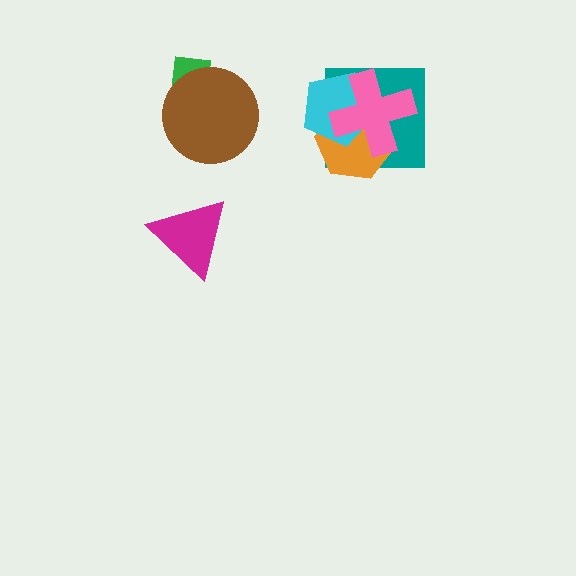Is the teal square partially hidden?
Yes, it is partially covered by another shape.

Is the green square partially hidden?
Yes, it is partially covered by another shape.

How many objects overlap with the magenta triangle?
0 objects overlap with the magenta triangle.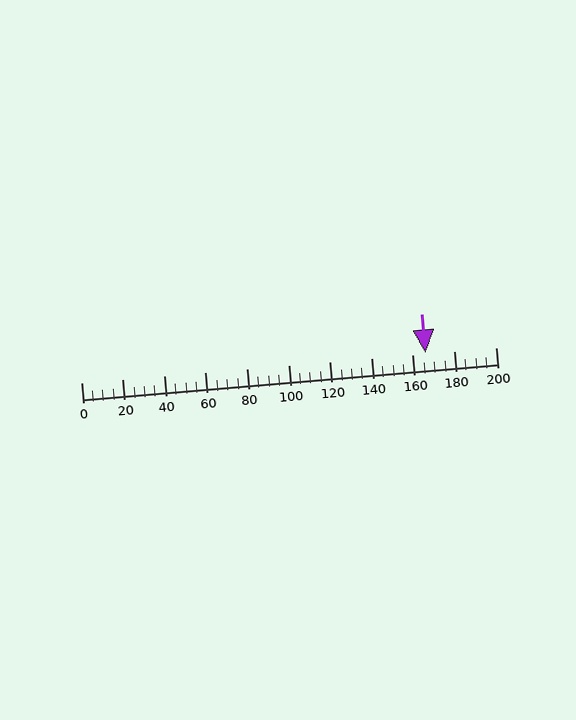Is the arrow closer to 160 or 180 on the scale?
The arrow is closer to 160.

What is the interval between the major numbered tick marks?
The major tick marks are spaced 20 units apart.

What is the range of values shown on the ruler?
The ruler shows values from 0 to 200.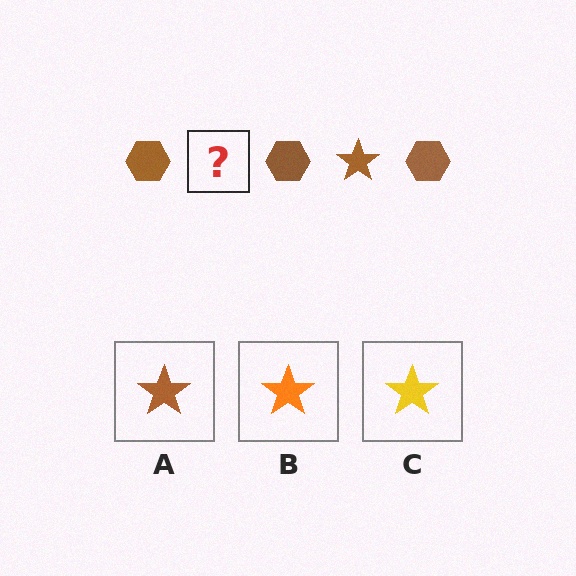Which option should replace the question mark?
Option A.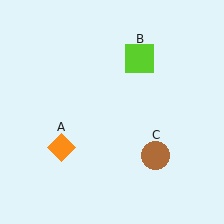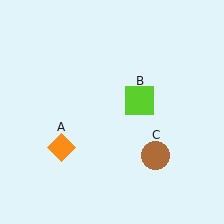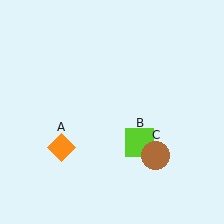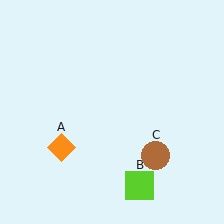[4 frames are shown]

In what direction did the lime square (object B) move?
The lime square (object B) moved down.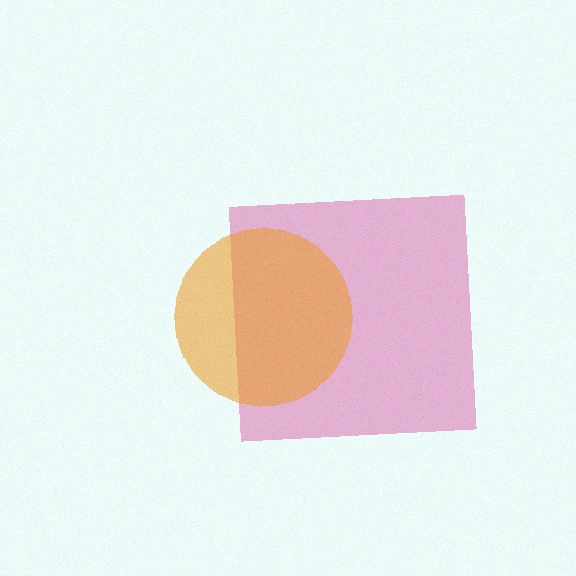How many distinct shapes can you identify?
There are 2 distinct shapes: a pink square, an orange circle.